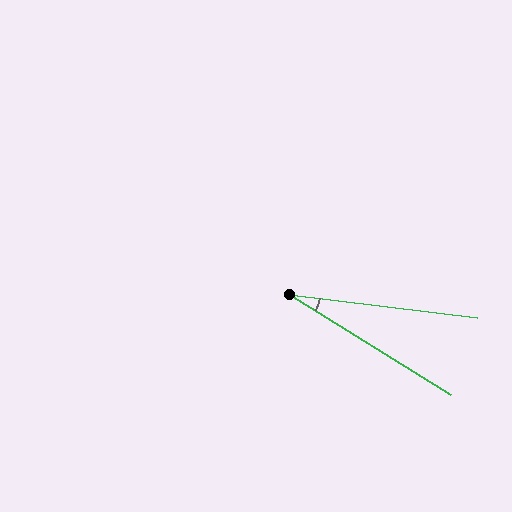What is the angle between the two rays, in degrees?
Approximately 25 degrees.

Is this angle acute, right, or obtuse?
It is acute.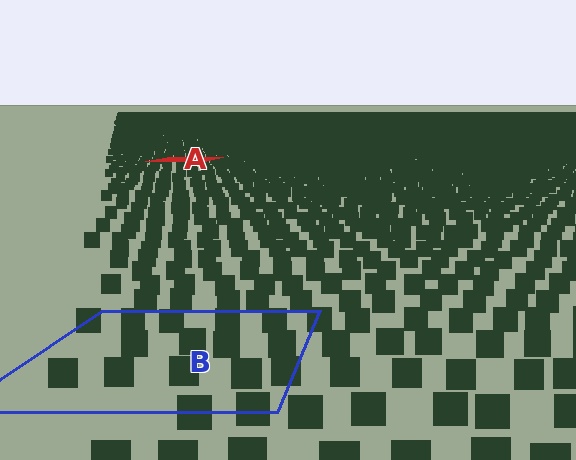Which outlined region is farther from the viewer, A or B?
Region A is farther from the viewer — the texture elements inside it appear smaller and more densely packed.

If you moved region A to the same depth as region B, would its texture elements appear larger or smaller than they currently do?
They would appear larger. At a closer depth, the same texture elements are projected at a bigger on-screen size.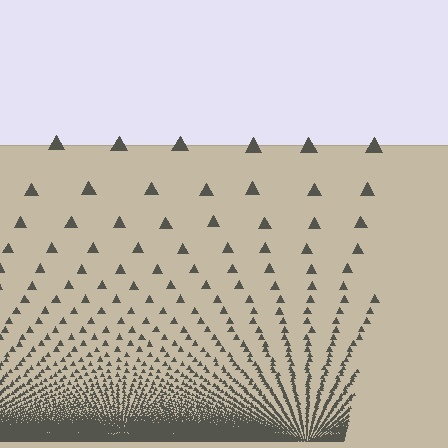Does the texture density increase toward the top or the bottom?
Density increases toward the bottom.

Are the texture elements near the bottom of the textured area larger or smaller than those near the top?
Smaller. The gradient is inverted — elements near the bottom are smaller and denser.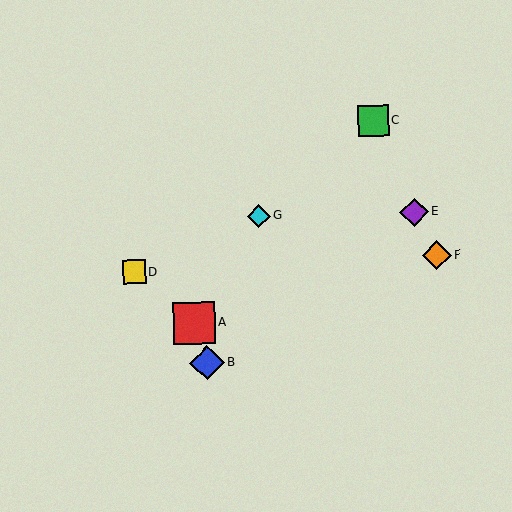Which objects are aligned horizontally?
Objects E, G are aligned horizontally.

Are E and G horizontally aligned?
Yes, both are at y≈212.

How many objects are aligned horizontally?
2 objects (E, G) are aligned horizontally.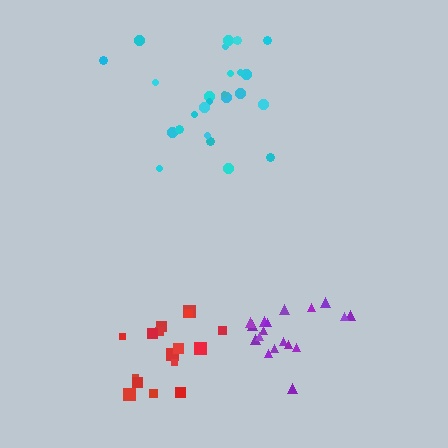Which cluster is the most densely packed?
Red.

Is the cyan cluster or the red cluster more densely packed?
Red.